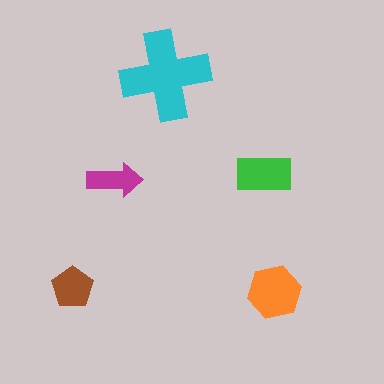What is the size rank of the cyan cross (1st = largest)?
1st.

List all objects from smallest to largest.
The magenta arrow, the brown pentagon, the green rectangle, the orange hexagon, the cyan cross.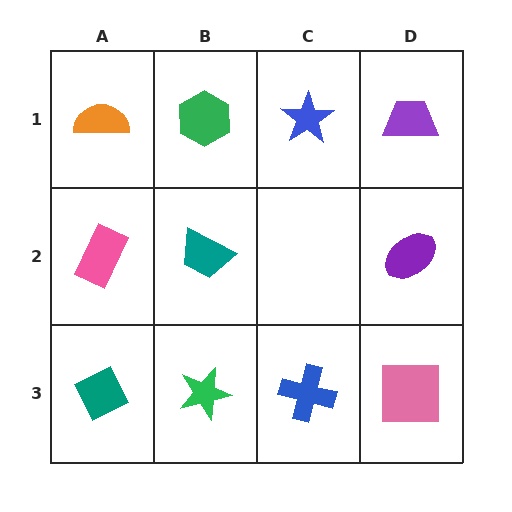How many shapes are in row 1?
4 shapes.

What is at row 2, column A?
A pink rectangle.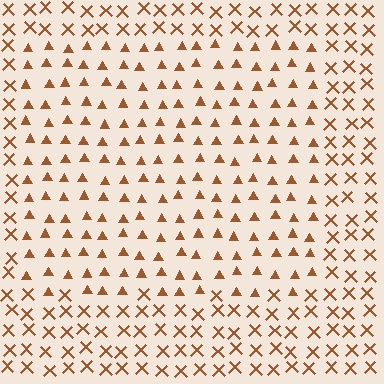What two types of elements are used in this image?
The image uses triangles inside the rectangle region and X marks outside it.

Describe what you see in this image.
The image is filled with small brown elements arranged in a uniform grid. A rectangle-shaped region contains triangles, while the surrounding area contains X marks. The boundary is defined purely by the change in element shape.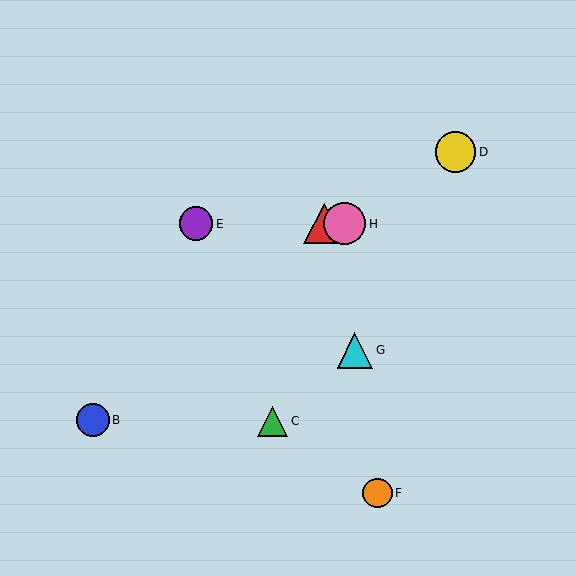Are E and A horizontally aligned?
Yes, both are at y≈224.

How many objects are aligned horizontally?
3 objects (A, E, H) are aligned horizontally.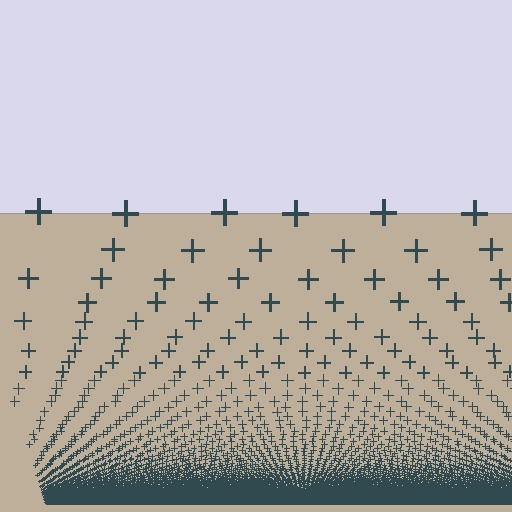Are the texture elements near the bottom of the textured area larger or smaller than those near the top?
Smaller. The gradient is inverted — elements near the bottom are smaller and denser.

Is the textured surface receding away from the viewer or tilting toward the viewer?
The surface appears to tilt toward the viewer. Texture elements get larger and sparser toward the top.